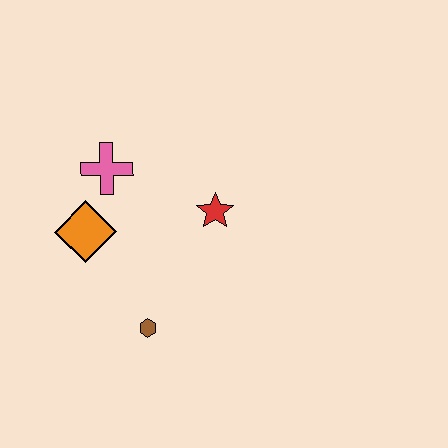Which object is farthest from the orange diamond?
The red star is farthest from the orange diamond.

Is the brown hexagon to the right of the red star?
No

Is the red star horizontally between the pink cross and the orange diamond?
No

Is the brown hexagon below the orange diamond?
Yes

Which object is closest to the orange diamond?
The pink cross is closest to the orange diamond.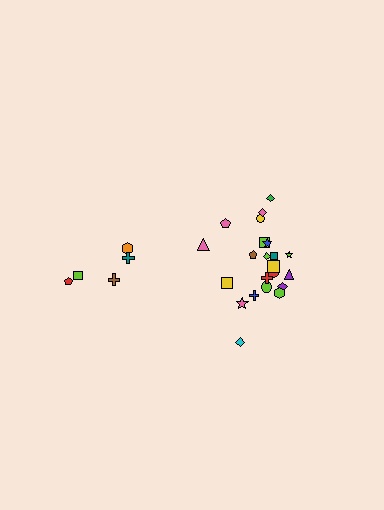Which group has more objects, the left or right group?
The right group.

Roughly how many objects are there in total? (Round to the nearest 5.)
Roughly 25 objects in total.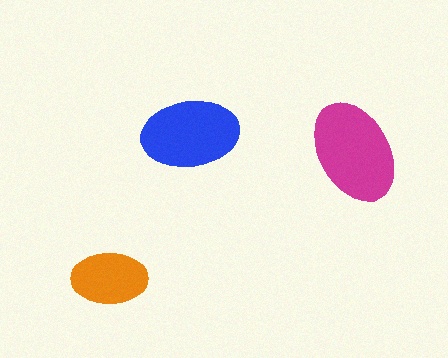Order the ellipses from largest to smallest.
the magenta one, the blue one, the orange one.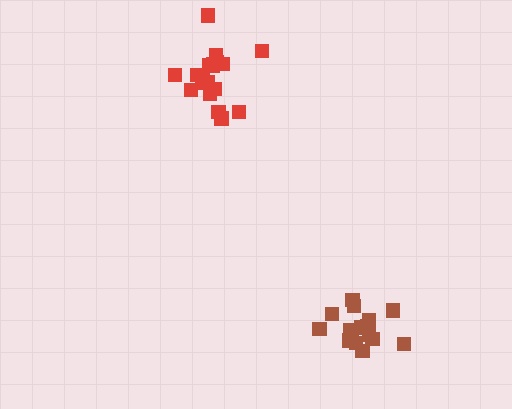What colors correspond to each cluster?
The clusters are colored: brown, red.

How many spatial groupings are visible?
There are 2 spatial groupings.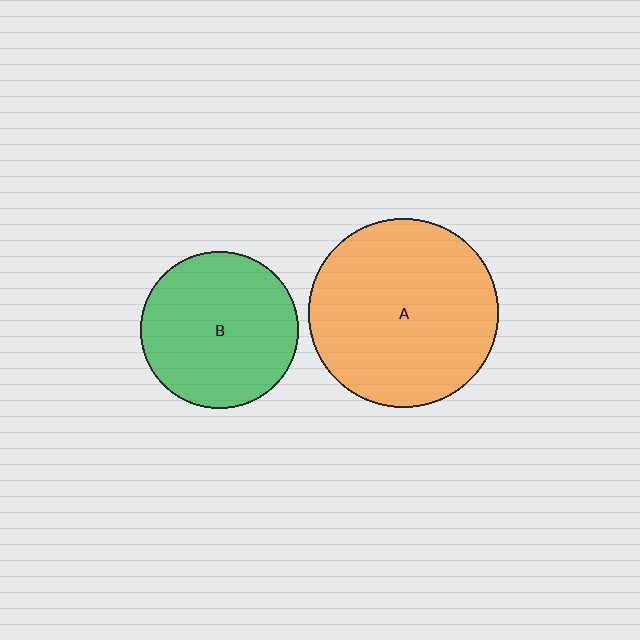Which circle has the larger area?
Circle A (orange).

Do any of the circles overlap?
No, none of the circles overlap.